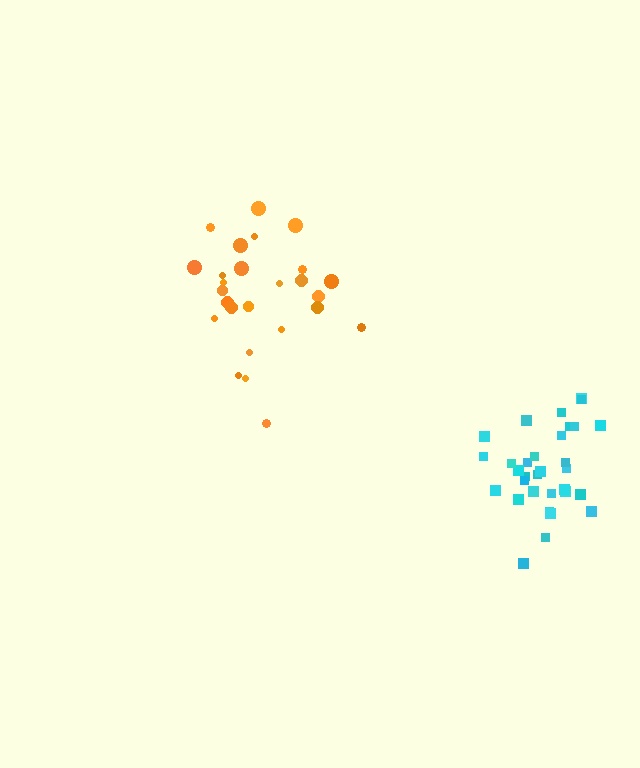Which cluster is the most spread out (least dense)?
Orange.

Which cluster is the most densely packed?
Cyan.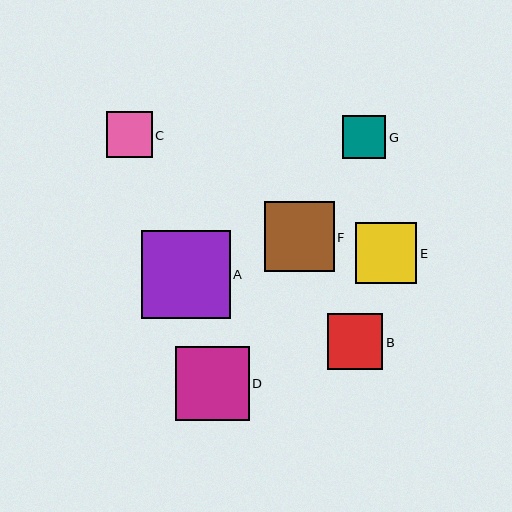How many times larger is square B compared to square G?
Square B is approximately 1.3 times the size of square G.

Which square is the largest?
Square A is the largest with a size of approximately 88 pixels.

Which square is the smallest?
Square G is the smallest with a size of approximately 43 pixels.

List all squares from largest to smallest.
From largest to smallest: A, D, F, E, B, C, G.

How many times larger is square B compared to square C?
Square B is approximately 1.2 times the size of square C.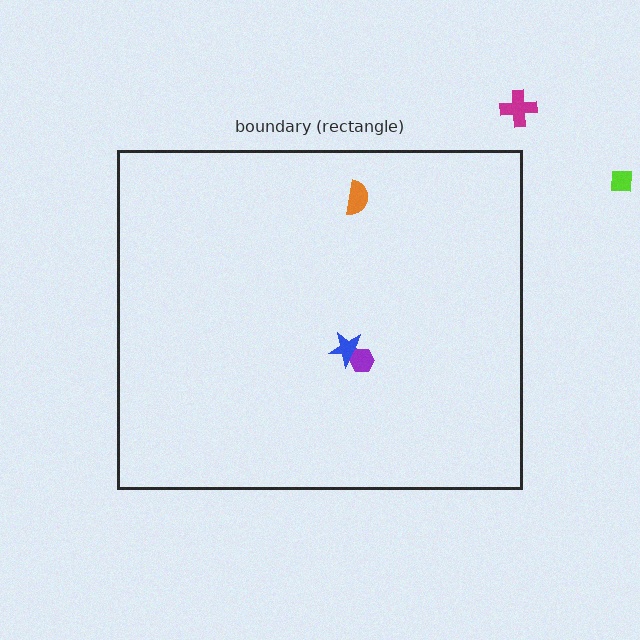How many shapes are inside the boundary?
3 inside, 2 outside.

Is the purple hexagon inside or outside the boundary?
Inside.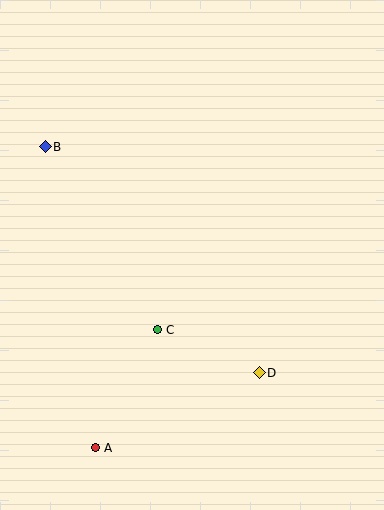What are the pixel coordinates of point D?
Point D is at (259, 373).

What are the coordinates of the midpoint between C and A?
The midpoint between C and A is at (127, 389).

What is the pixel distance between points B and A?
The distance between B and A is 306 pixels.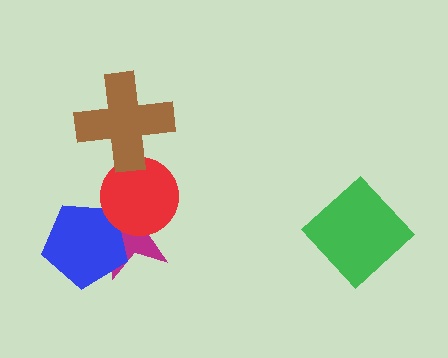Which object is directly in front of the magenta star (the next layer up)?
The blue pentagon is directly in front of the magenta star.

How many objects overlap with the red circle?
3 objects overlap with the red circle.